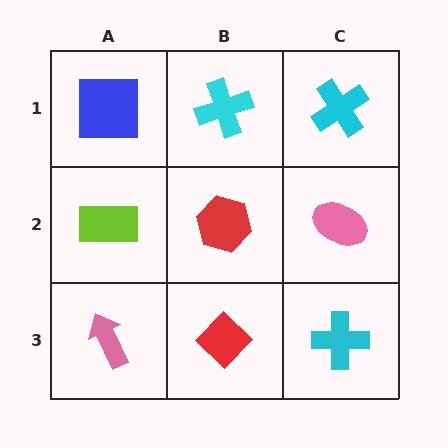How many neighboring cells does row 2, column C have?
3.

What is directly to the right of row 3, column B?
A cyan cross.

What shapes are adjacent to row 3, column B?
A red hexagon (row 2, column B), a pink arrow (row 3, column A), a cyan cross (row 3, column C).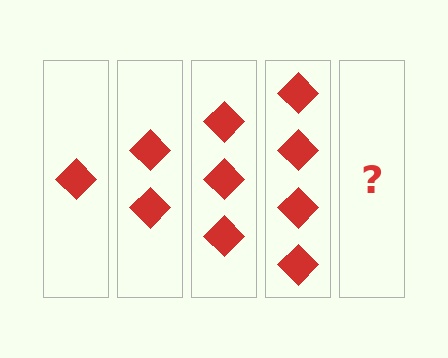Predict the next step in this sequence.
The next step is 5 diamonds.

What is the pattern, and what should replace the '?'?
The pattern is that each step adds one more diamond. The '?' should be 5 diamonds.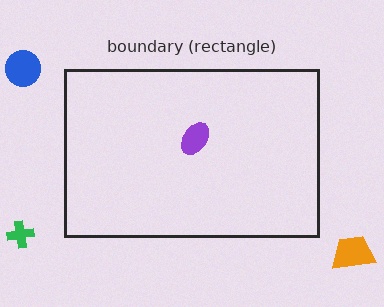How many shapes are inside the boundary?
1 inside, 3 outside.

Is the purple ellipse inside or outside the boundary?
Inside.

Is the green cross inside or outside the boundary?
Outside.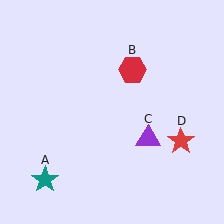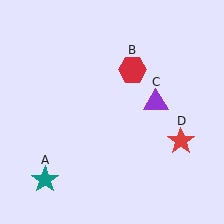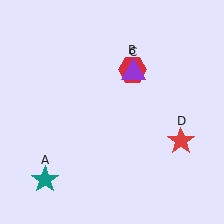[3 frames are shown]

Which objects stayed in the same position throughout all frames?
Teal star (object A) and red hexagon (object B) and red star (object D) remained stationary.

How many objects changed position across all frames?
1 object changed position: purple triangle (object C).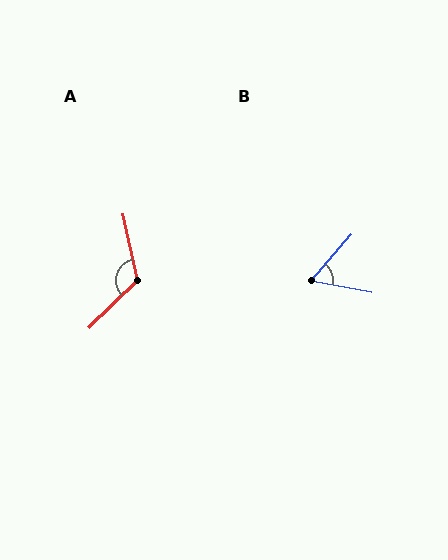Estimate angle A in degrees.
Approximately 123 degrees.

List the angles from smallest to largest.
B (60°), A (123°).